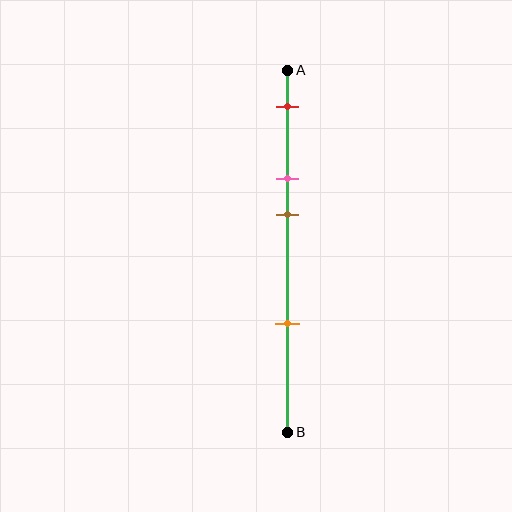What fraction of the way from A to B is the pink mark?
The pink mark is approximately 30% (0.3) of the way from A to B.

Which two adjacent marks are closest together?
The pink and brown marks are the closest adjacent pair.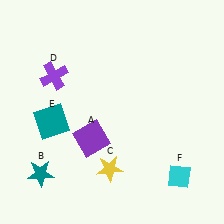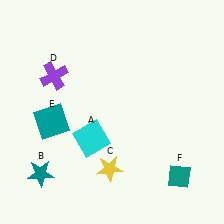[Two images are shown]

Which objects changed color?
A changed from purple to cyan. F changed from cyan to teal.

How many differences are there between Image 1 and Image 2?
There are 2 differences between the two images.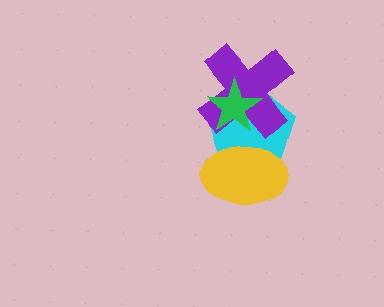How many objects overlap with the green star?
2 objects overlap with the green star.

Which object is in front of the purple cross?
The green star is in front of the purple cross.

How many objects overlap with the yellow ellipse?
1 object overlaps with the yellow ellipse.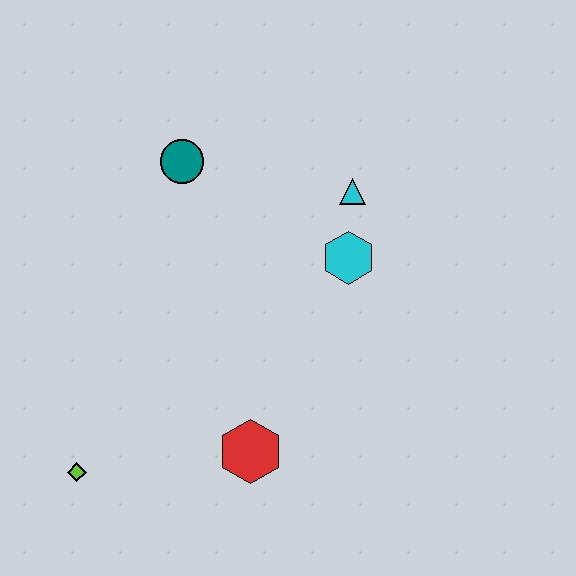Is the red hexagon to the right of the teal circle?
Yes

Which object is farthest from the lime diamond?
The cyan triangle is farthest from the lime diamond.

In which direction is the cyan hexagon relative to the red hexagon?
The cyan hexagon is above the red hexagon.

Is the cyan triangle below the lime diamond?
No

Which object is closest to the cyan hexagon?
The cyan triangle is closest to the cyan hexagon.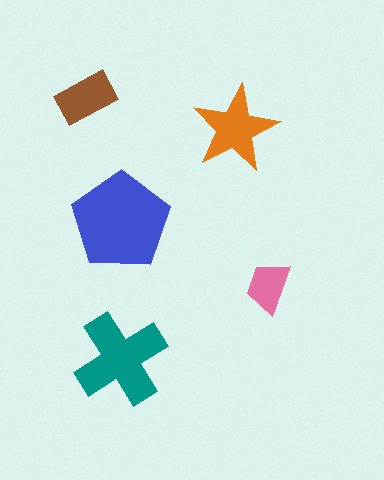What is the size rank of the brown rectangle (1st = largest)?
4th.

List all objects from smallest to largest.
The pink trapezoid, the brown rectangle, the orange star, the teal cross, the blue pentagon.